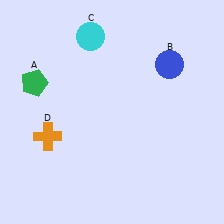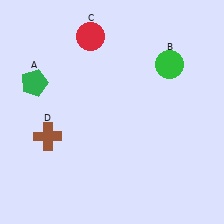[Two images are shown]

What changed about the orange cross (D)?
In Image 1, D is orange. In Image 2, it changed to brown.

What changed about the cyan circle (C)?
In Image 1, C is cyan. In Image 2, it changed to red.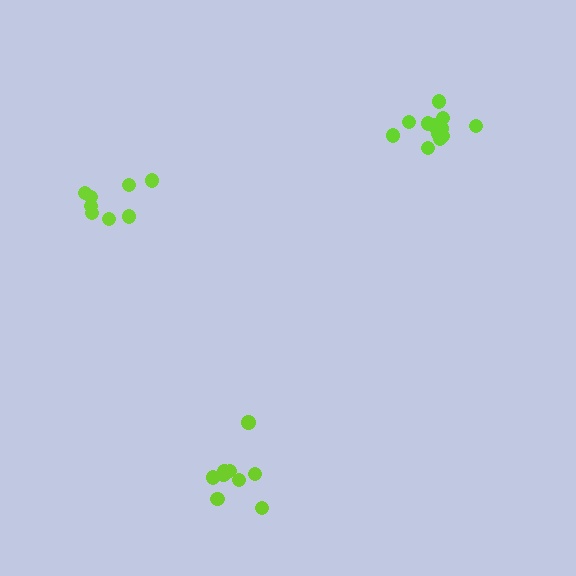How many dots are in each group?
Group 1: 9 dots, Group 2: 8 dots, Group 3: 12 dots (29 total).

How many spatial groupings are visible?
There are 3 spatial groupings.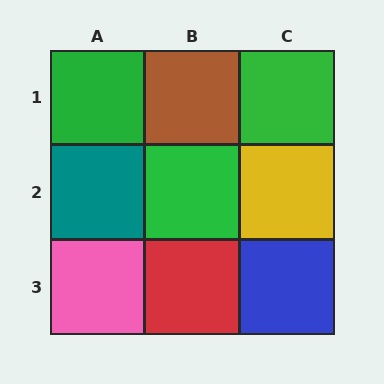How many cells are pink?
1 cell is pink.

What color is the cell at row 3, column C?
Blue.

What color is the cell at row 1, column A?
Green.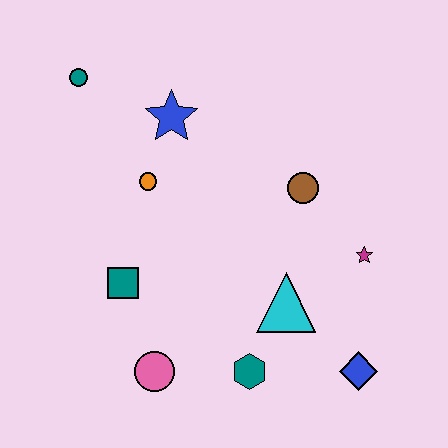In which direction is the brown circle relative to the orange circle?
The brown circle is to the right of the orange circle.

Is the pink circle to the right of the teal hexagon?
No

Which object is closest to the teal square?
The pink circle is closest to the teal square.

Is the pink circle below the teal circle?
Yes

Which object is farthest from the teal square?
The blue diamond is farthest from the teal square.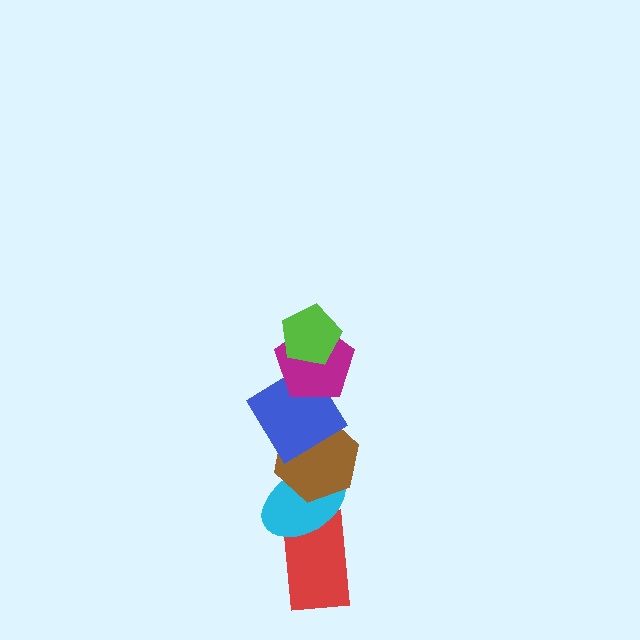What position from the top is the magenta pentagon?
The magenta pentagon is 2nd from the top.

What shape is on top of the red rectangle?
The cyan ellipse is on top of the red rectangle.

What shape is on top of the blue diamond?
The magenta pentagon is on top of the blue diamond.